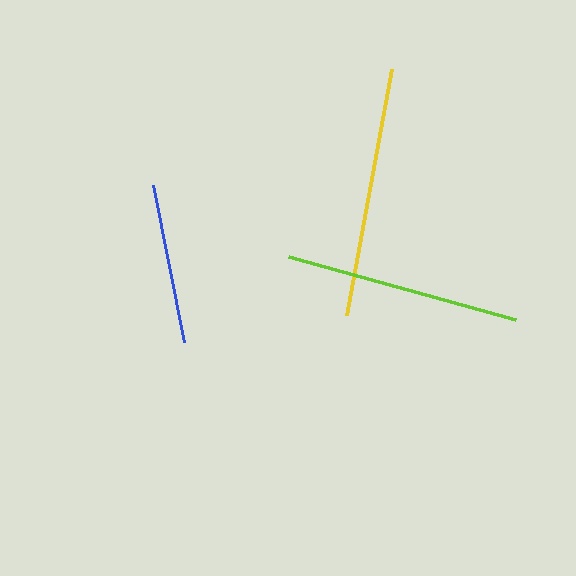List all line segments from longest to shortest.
From longest to shortest: yellow, lime, blue.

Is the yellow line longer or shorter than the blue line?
The yellow line is longer than the blue line.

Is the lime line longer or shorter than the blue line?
The lime line is longer than the blue line.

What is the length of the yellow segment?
The yellow segment is approximately 250 pixels long.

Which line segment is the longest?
The yellow line is the longest at approximately 250 pixels.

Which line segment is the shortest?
The blue line is the shortest at approximately 160 pixels.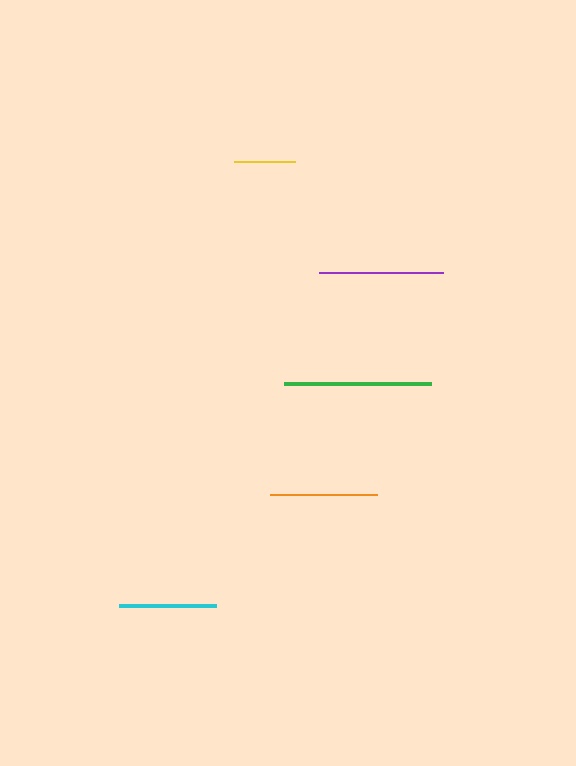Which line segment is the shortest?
The yellow line is the shortest at approximately 60 pixels.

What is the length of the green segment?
The green segment is approximately 147 pixels long.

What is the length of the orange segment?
The orange segment is approximately 107 pixels long.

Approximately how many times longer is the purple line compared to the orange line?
The purple line is approximately 1.2 times the length of the orange line.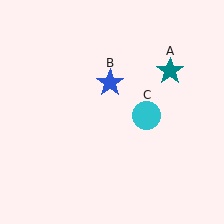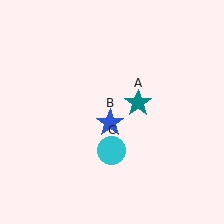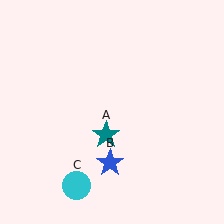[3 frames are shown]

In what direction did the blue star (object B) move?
The blue star (object B) moved down.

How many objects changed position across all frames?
3 objects changed position: teal star (object A), blue star (object B), cyan circle (object C).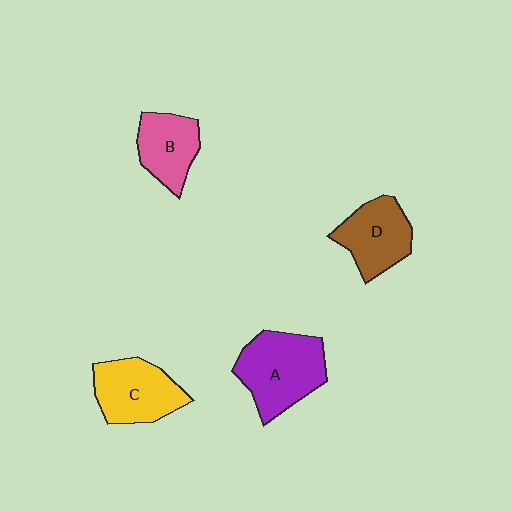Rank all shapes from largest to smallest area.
From largest to smallest: A (purple), C (yellow), D (brown), B (pink).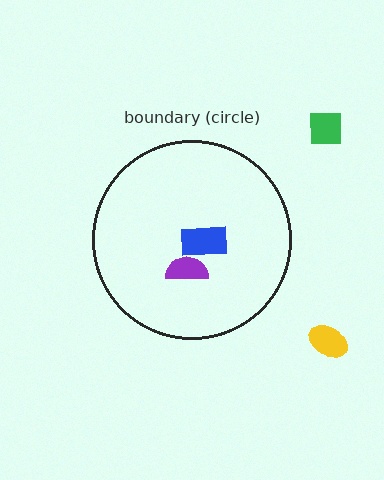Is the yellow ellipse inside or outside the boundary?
Outside.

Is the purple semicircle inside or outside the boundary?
Inside.